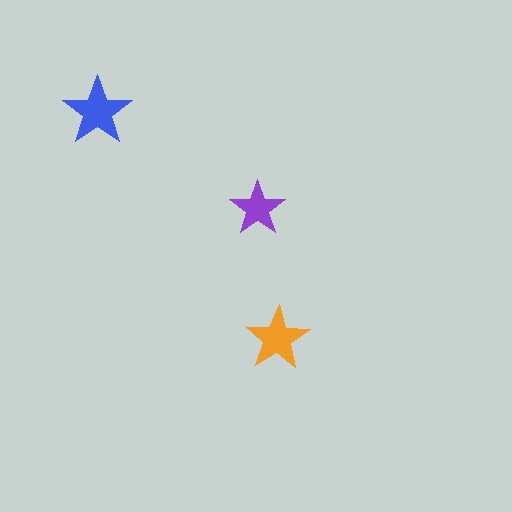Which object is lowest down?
The orange star is bottommost.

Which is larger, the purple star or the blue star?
The blue one.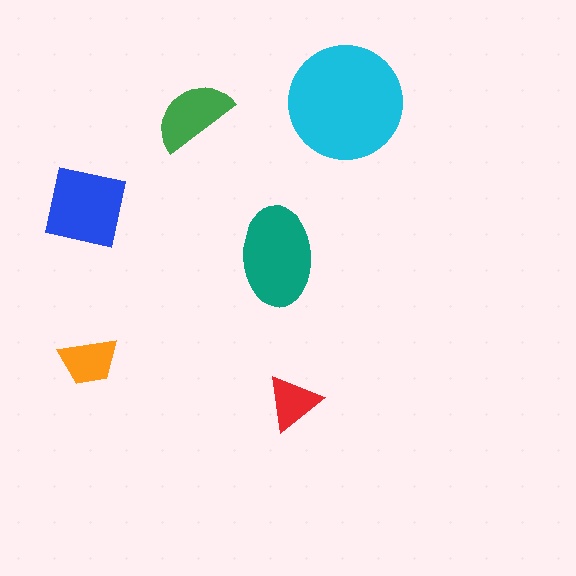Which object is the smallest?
The red triangle.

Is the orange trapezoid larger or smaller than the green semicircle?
Smaller.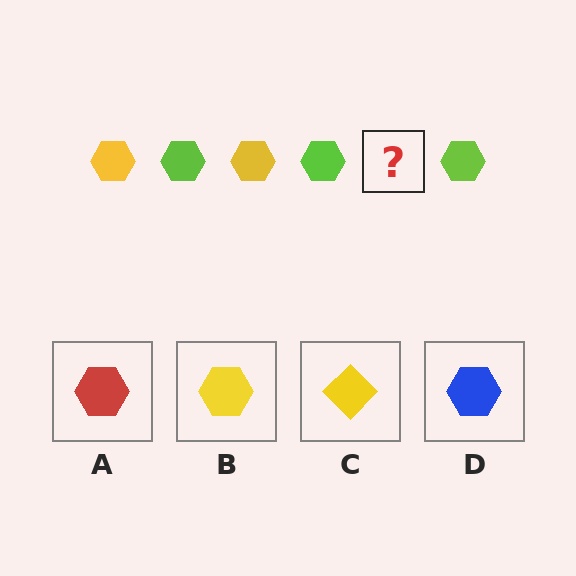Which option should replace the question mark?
Option B.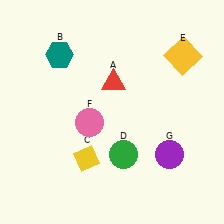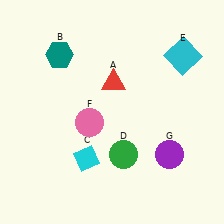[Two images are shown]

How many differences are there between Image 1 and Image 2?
There are 2 differences between the two images.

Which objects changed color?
C changed from yellow to cyan. E changed from yellow to cyan.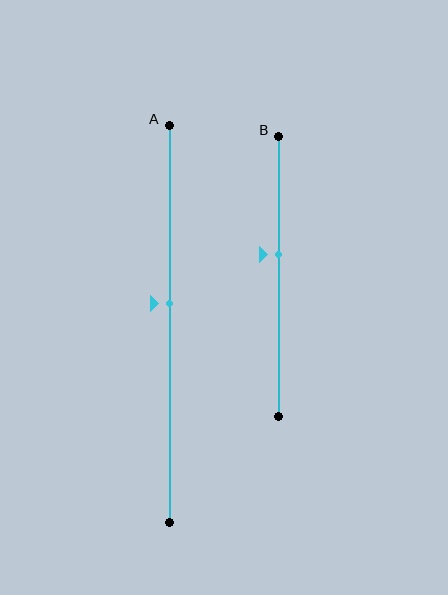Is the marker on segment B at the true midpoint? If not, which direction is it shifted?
No, the marker on segment B is shifted upward by about 8% of the segment length.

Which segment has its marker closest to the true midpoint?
Segment A has its marker closest to the true midpoint.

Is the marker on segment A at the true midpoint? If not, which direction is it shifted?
No, the marker on segment A is shifted upward by about 5% of the segment length.